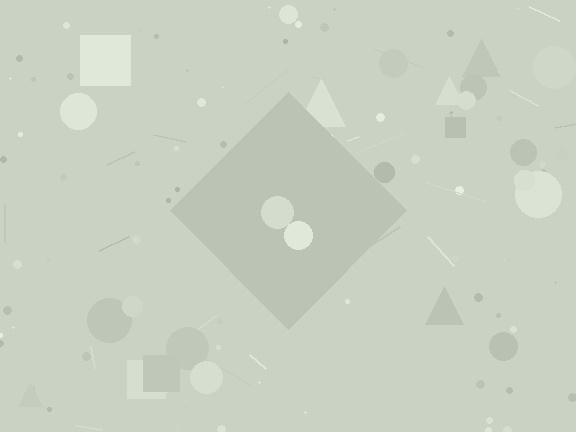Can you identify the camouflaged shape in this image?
The camouflaged shape is a diamond.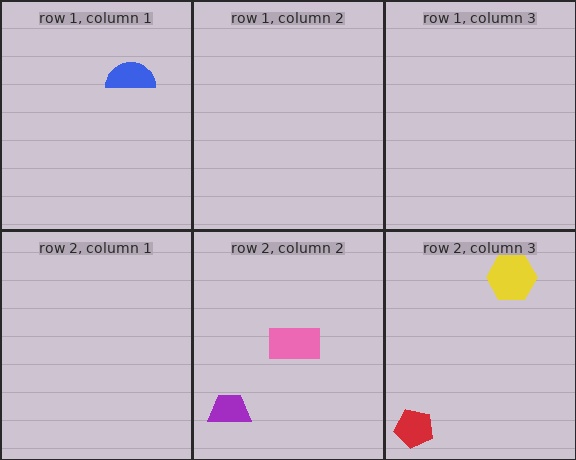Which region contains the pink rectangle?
The row 2, column 2 region.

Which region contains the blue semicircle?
The row 1, column 1 region.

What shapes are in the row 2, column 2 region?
The pink rectangle, the purple trapezoid.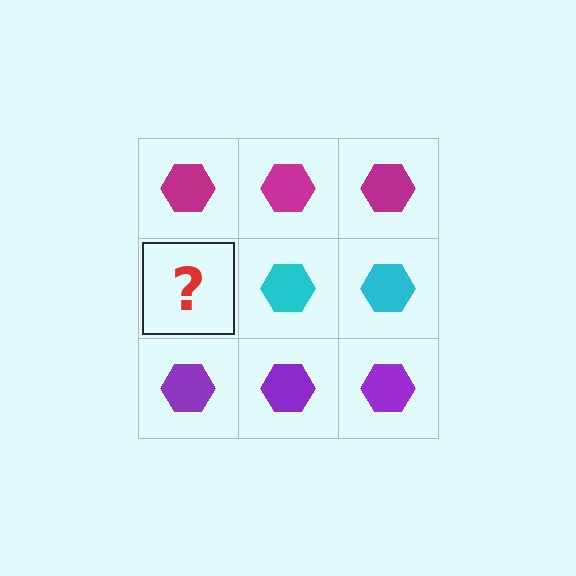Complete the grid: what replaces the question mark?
The question mark should be replaced with a cyan hexagon.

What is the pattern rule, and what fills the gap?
The rule is that each row has a consistent color. The gap should be filled with a cyan hexagon.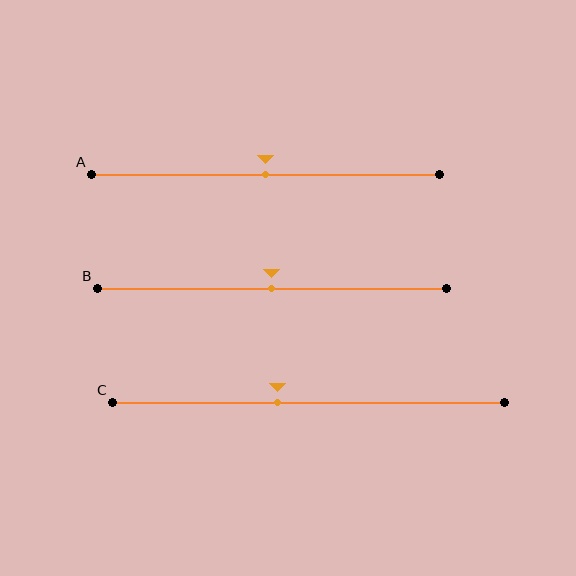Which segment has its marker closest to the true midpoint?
Segment A has its marker closest to the true midpoint.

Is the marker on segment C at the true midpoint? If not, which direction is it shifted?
No, the marker on segment C is shifted to the left by about 8% of the segment length.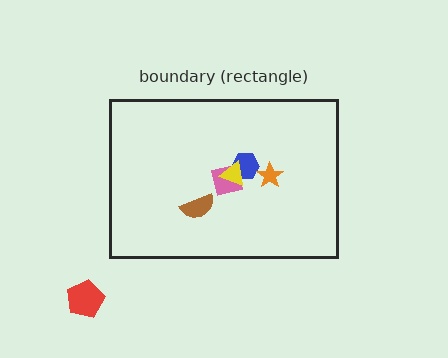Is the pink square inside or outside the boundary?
Inside.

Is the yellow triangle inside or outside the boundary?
Inside.